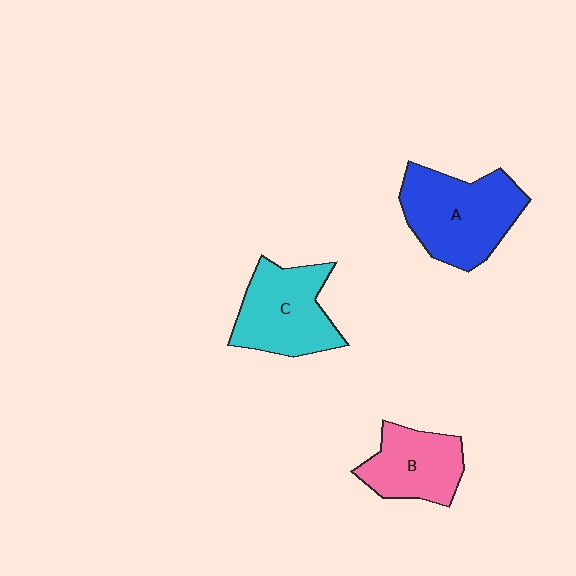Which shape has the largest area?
Shape A (blue).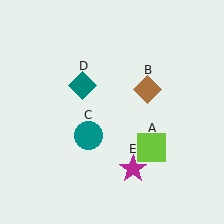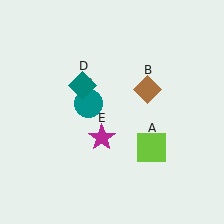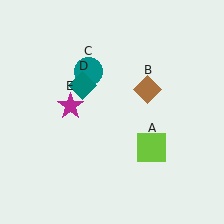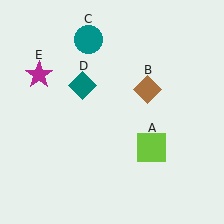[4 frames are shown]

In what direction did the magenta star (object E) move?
The magenta star (object E) moved up and to the left.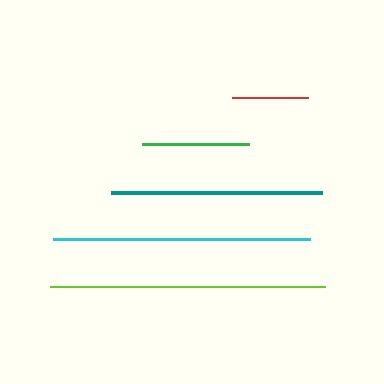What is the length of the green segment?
The green segment is approximately 107 pixels long.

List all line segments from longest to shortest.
From longest to shortest: lime, cyan, teal, green, red.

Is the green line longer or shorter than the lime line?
The lime line is longer than the green line.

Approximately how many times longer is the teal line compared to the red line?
The teal line is approximately 2.8 times the length of the red line.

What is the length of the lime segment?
The lime segment is approximately 275 pixels long.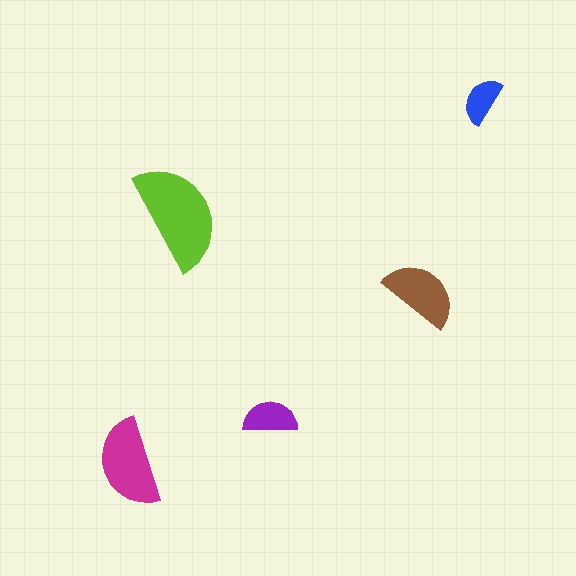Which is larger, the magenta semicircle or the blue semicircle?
The magenta one.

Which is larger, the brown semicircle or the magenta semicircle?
The magenta one.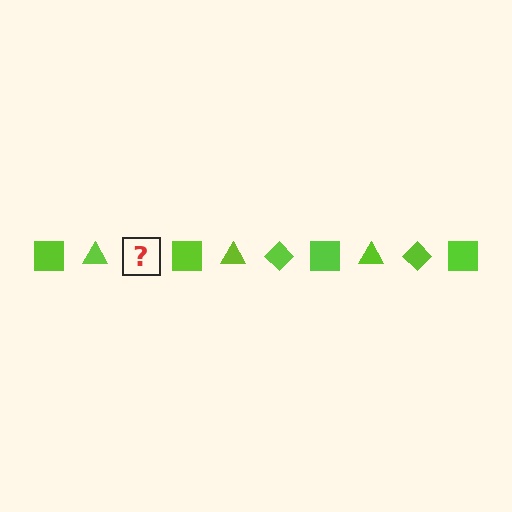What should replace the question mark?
The question mark should be replaced with a lime diamond.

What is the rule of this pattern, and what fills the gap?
The rule is that the pattern cycles through square, triangle, diamond shapes in lime. The gap should be filled with a lime diamond.